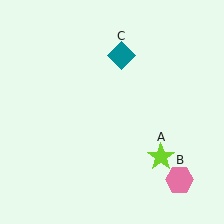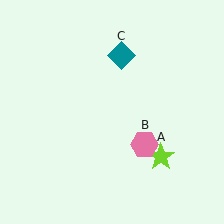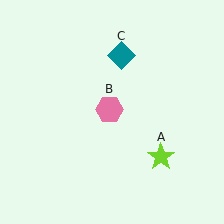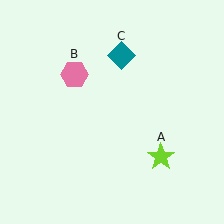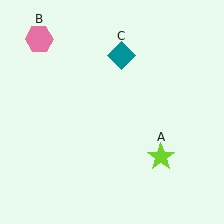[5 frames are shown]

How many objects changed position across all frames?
1 object changed position: pink hexagon (object B).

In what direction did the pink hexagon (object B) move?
The pink hexagon (object B) moved up and to the left.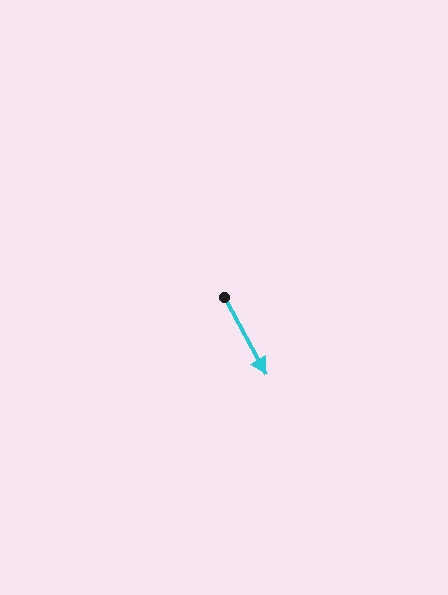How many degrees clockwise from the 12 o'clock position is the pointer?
Approximately 152 degrees.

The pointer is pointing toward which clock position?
Roughly 5 o'clock.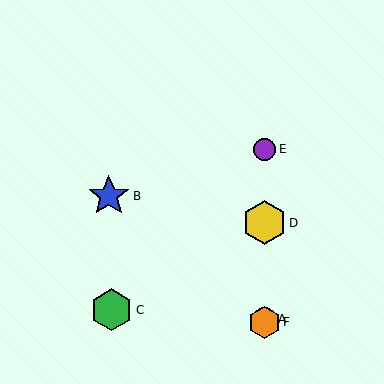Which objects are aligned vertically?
Objects A, D, E, F are aligned vertically.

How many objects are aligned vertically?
4 objects (A, D, E, F) are aligned vertically.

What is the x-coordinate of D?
Object D is at x≈264.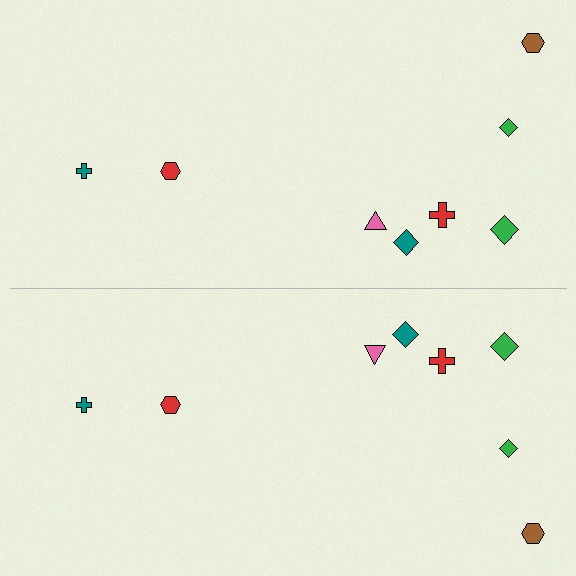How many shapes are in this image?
There are 16 shapes in this image.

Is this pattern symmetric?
Yes, this pattern has bilateral (reflection) symmetry.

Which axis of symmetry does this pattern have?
The pattern has a horizontal axis of symmetry running through the center of the image.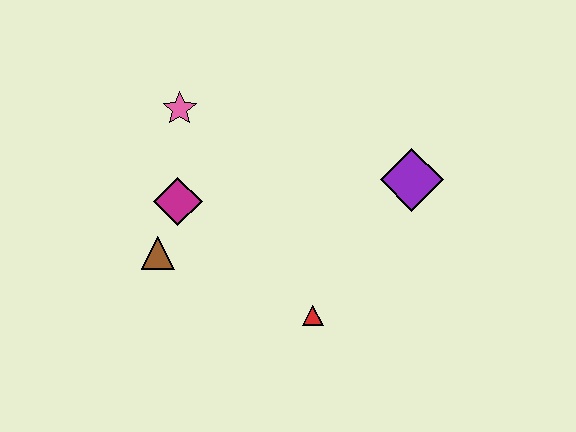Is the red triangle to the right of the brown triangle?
Yes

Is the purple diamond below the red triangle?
No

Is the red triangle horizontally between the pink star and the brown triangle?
No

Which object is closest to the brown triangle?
The magenta diamond is closest to the brown triangle.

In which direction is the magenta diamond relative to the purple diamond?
The magenta diamond is to the left of the purple diamond.